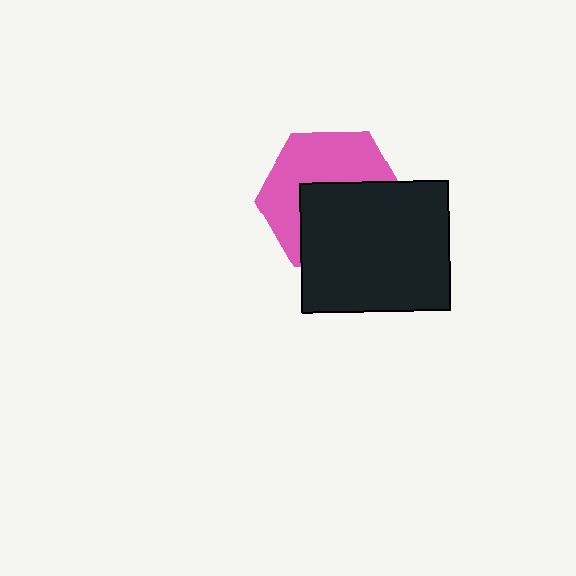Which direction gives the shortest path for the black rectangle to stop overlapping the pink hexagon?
Moving down gives the shortest separation.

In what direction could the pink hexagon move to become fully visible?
The pink hexagon could move up. That would shift it out from behind the black rectangle entirely.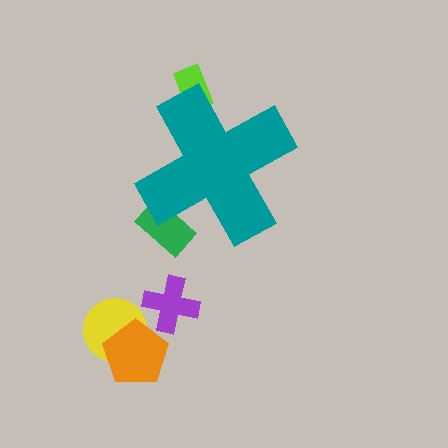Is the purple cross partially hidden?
No, the purple cross is fully visible.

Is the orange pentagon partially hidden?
No, the orange pentagon is fully visible.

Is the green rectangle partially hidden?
Yes, the green rectangle is partially hidden behind the teal cross.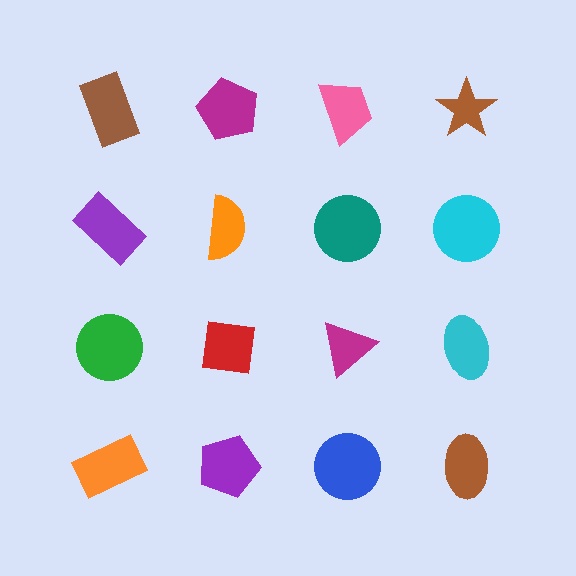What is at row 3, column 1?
A green circle.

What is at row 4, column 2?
A purple pentagon.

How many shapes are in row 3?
4 shapes.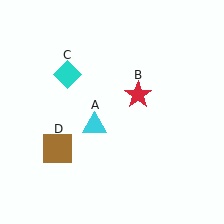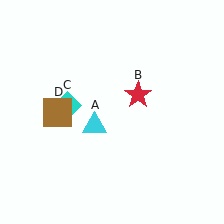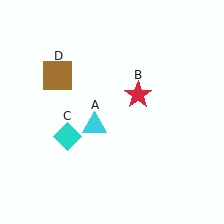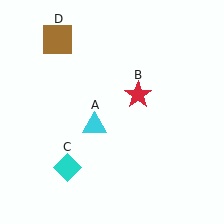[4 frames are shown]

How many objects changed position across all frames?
2 objects changed position: cyan diamond (object C), brown square (object D).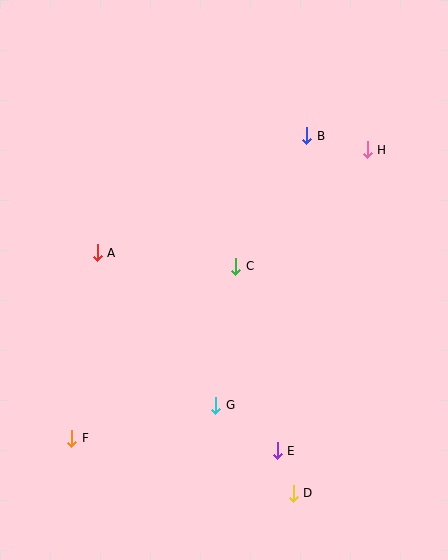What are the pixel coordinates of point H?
Point H is at (367, 150).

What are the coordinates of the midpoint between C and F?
The midpoint between C and F is at (154, 352).